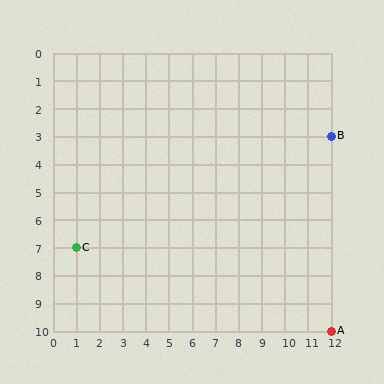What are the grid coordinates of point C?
Point C is at grid coordinates (1, 7).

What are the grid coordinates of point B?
Point B is at grid coordinates (12, 3).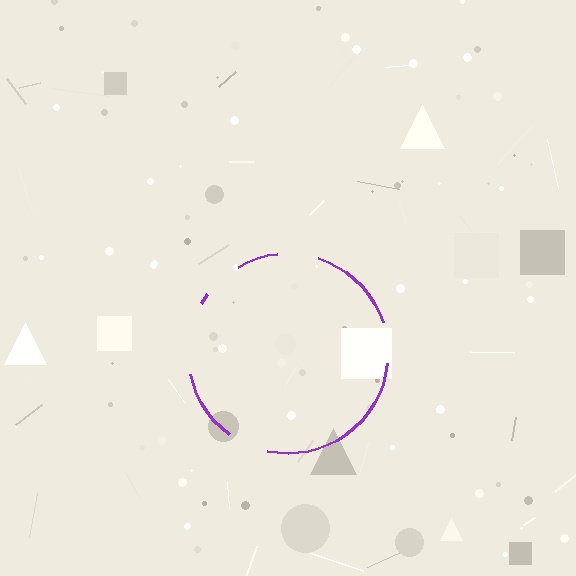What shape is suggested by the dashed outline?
The dashed outline suggests a circle.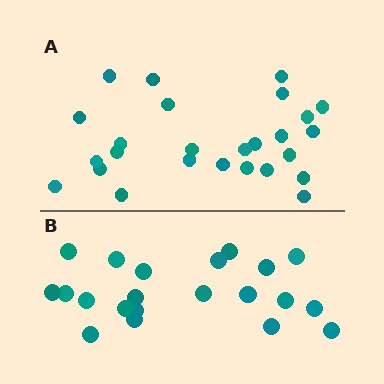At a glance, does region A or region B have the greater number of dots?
Region A (the top region) has more dots.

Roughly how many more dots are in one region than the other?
Region A has about 5 more dots than region B.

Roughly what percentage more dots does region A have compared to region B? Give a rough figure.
About 25% more.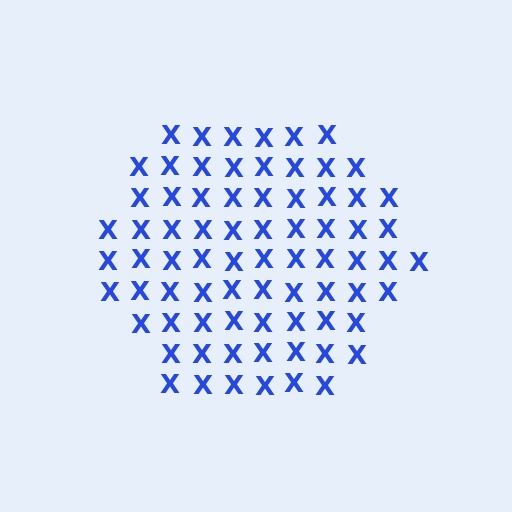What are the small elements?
The small elements are letter X's.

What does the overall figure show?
The overall figure shows a hexagon.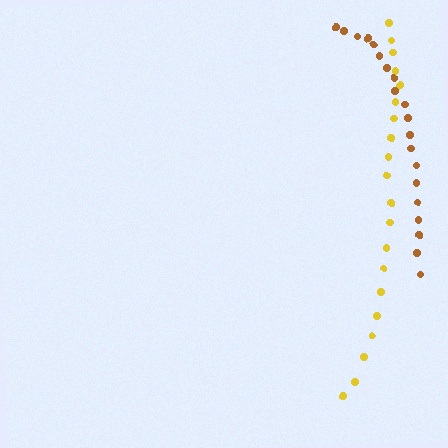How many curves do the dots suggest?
There are 2 distinct paths.